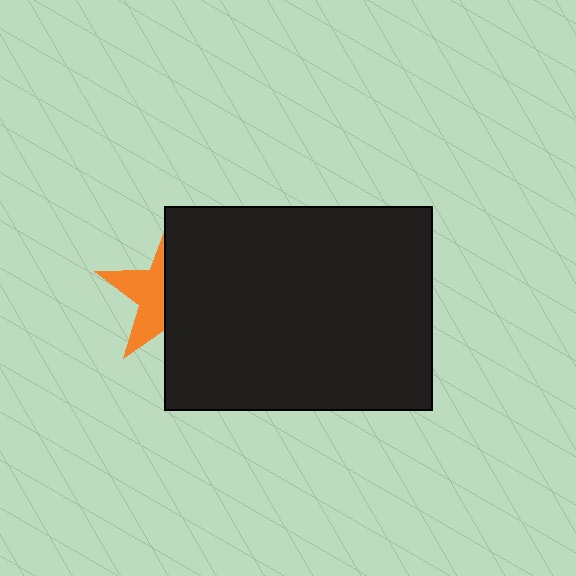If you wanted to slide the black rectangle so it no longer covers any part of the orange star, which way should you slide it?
Slide it right — that is the most direct way to separate the two shapes.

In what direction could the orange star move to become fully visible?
The orange star could move left. That would shift it out from behind the black rectangle entirely.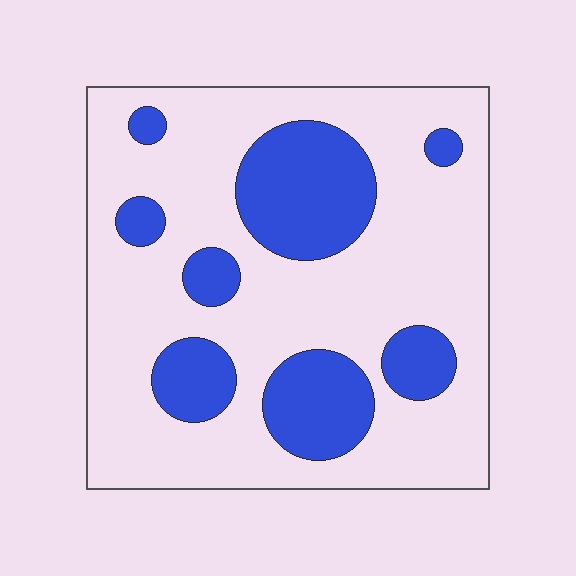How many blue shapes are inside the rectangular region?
8.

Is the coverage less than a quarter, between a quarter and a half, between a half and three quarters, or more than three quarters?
Between a quarter and a half.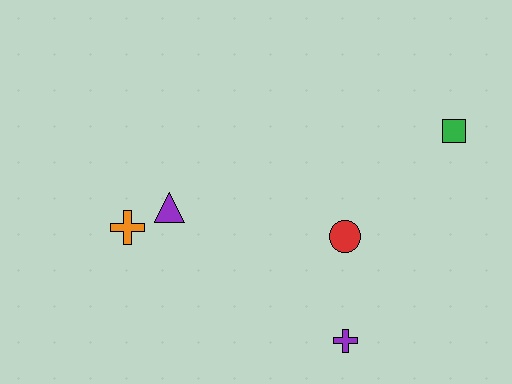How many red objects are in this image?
There is 1 red object.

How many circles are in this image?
There is 1 circle.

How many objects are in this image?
There are 5 objects.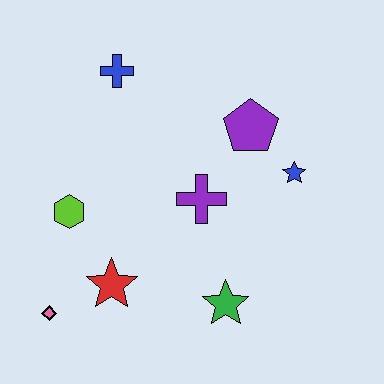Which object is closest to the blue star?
The purple pentagon is closest to the blue star.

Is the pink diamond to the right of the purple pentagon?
No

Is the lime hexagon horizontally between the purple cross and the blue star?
No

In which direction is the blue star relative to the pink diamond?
The blue star is to the right of the pink diamond.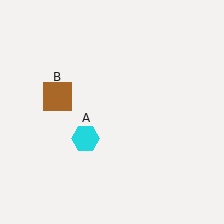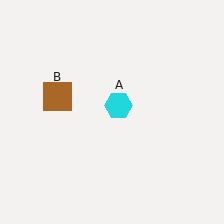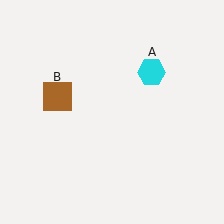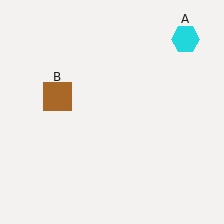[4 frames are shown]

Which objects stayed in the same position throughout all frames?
Brown square (object B) remained stationary.